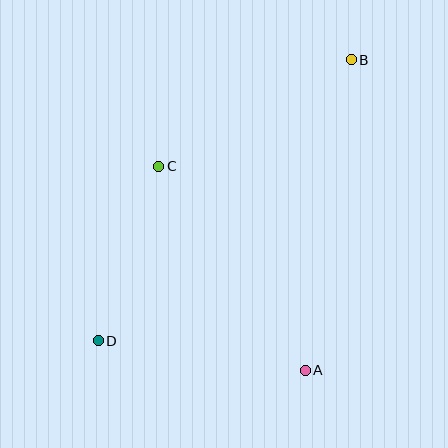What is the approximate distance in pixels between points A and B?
The distance between A and B is approximately 314 pixels.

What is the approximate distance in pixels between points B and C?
The distance between B and C is approximately 220 pixels.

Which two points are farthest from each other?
Points B and D are farthest from each other.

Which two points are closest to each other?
Points C and D are closest to each other.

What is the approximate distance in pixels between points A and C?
The distance between A and C is approximately 251 pixels.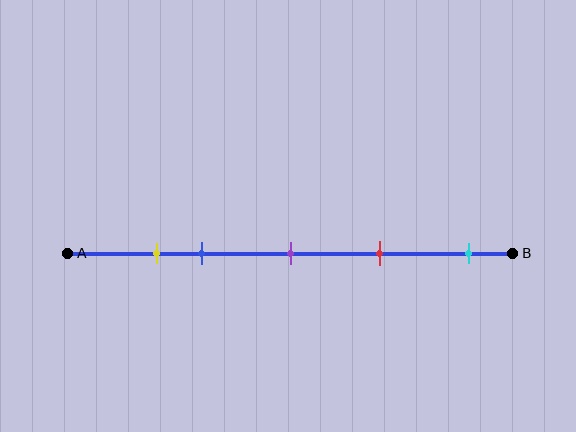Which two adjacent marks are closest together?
The yellow and blue marks are the closest adjacent pair.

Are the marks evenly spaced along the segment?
No, the marks are not evenly spaced.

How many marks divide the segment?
There are 5 marks dividing the segment.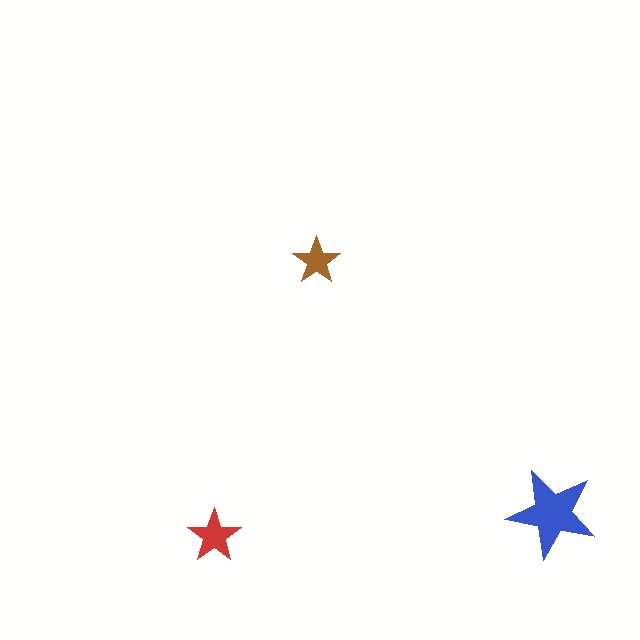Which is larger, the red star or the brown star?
The red one.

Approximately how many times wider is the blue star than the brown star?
About 2 times wider.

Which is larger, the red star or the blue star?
The blue one.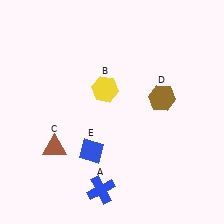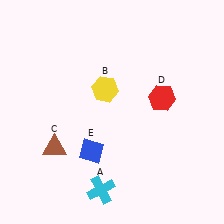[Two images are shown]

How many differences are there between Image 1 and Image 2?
There are 2 differences between the two images.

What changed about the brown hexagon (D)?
In Image 1, D is brown. In Image 2, it changed to red.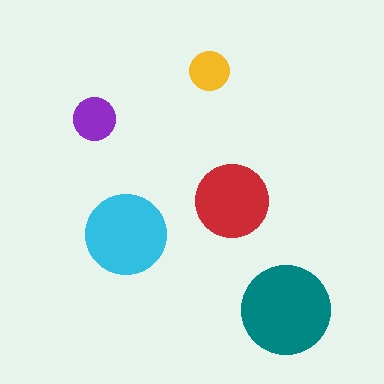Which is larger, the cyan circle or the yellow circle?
The cyan one.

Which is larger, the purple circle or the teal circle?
The teal one.